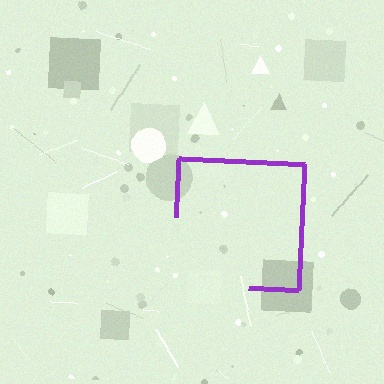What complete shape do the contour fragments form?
The contour fragments form a square.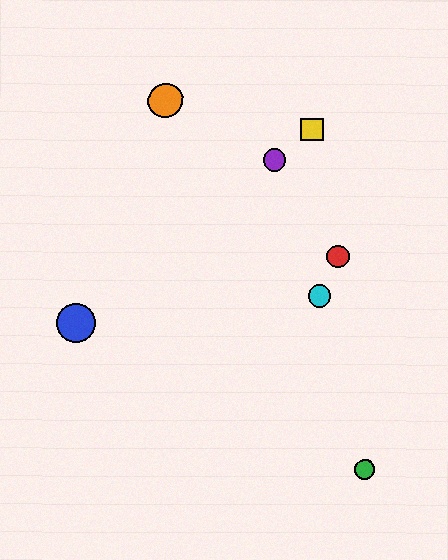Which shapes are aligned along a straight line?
The blue circle, the yellow square, the purple circle are aligned along a straight line.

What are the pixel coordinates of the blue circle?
The blue circle is at (76, 323).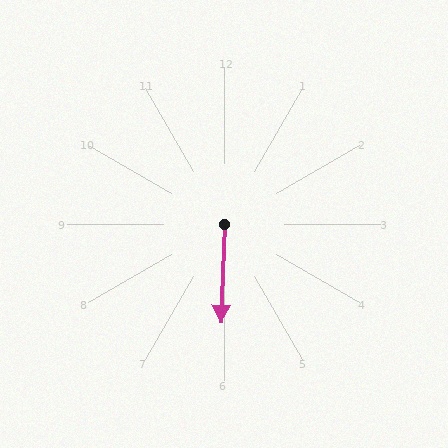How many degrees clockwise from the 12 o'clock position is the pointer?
Approximately 182 degrees.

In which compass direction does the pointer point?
South.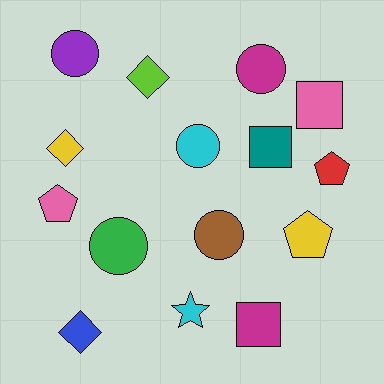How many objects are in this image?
There are 15 objects.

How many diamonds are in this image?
There are 3 diamonds.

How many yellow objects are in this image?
There are 2 yellow objects.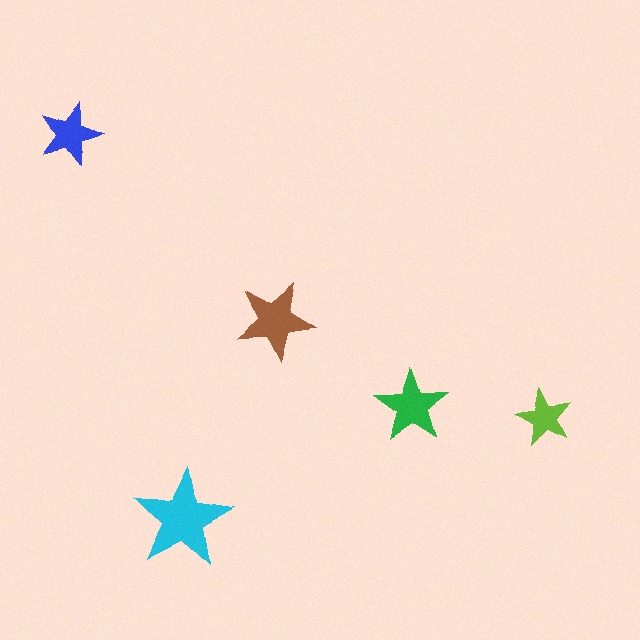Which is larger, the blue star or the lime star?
The blue one.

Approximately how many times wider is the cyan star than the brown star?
About 1.5 times wider.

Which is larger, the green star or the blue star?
The green one.